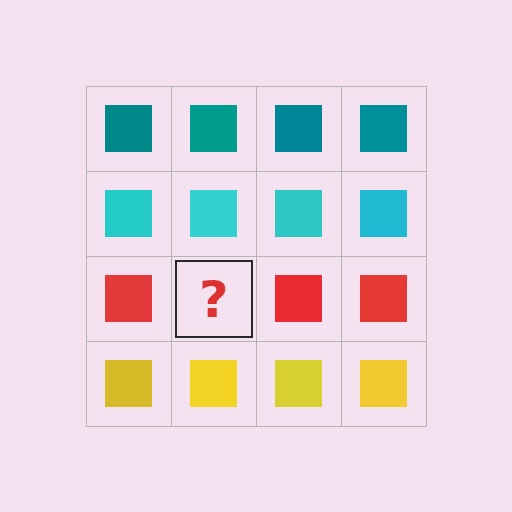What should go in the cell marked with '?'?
The missing cell should contain a red square.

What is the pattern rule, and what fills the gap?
The rule is that each row has a consistent color. The gap should be filled with a red square.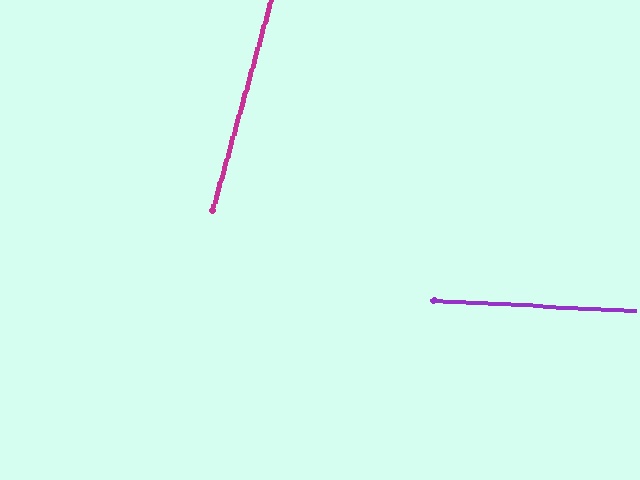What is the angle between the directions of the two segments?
Approximately 77 degrees.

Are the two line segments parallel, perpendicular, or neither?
Neither parallel nor perpendicular — they differ by about 77°.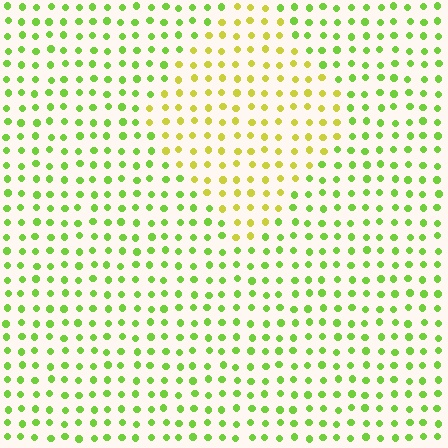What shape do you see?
I see a diamond.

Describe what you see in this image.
The image is filled with small lime elements in a uniform arrangement. A diamond-shaped region is visible where the elements are tinted to a slightly different hue, forming a subtle color boundary.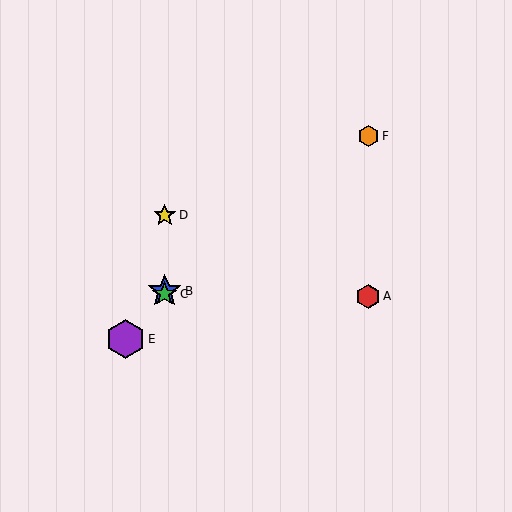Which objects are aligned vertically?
Objects B, C, D are aligned vertically.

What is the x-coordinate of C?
Object C is at x≈165.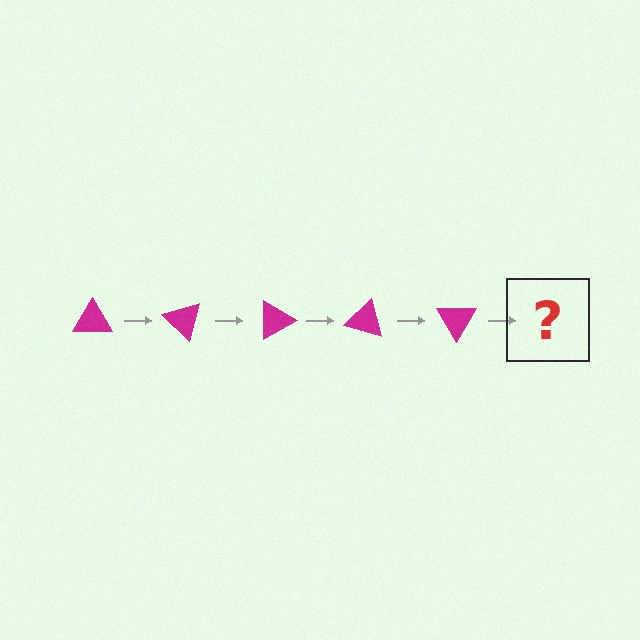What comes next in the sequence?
The next element should be a magenta triangle rotated 225 degrees.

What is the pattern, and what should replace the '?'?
The pattern is that the triangle rotates 45 degrees each step. The '?' should be a magenta triangle rotated 225 degrees.